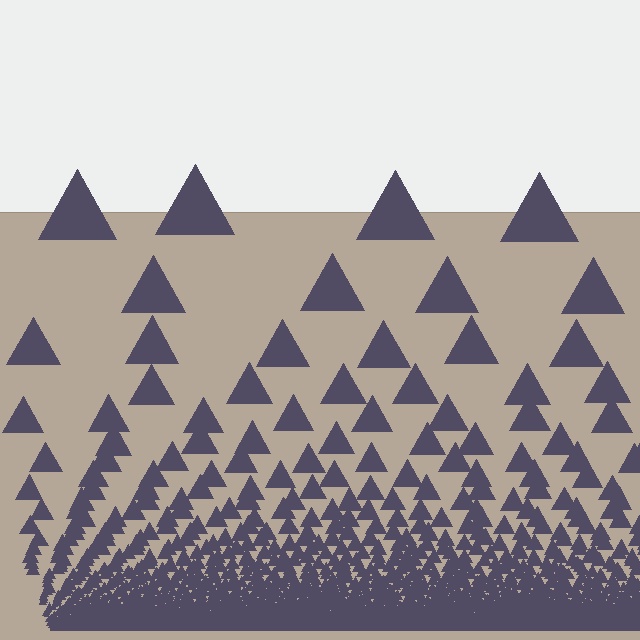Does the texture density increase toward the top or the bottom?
Density increases toward the bottom.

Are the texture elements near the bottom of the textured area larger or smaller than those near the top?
Smaller. The gradient is inverted — elements near the bottom are smaller and denser.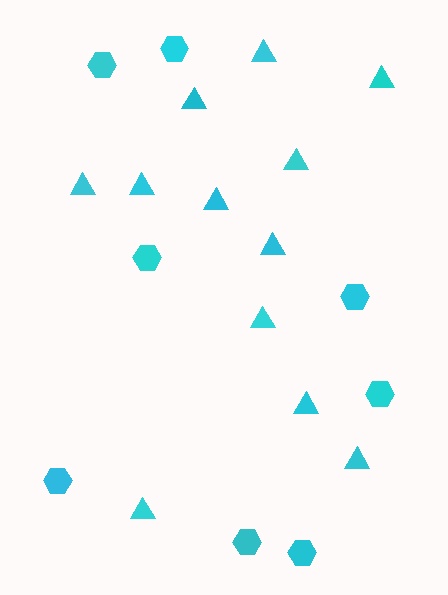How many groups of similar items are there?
There are 2 groups: one group of hexagons (8) and one group of triangles (12).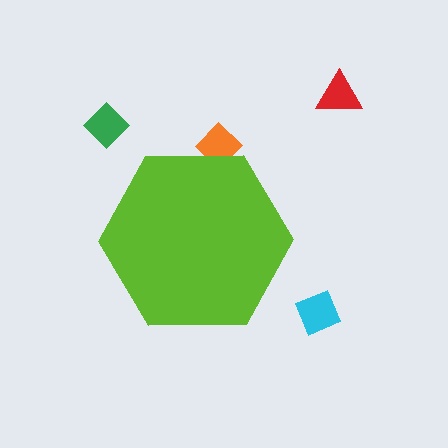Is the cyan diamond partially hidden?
No, the cyan diamond is fully visible.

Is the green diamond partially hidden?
No, the green diamond is fully visible.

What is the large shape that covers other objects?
A lime hexagon.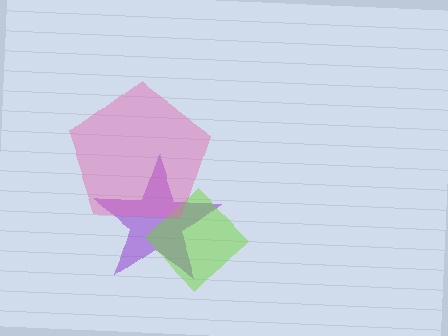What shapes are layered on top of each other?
The layered shapes are: a purple star, a lime diamond, a pink pentagon.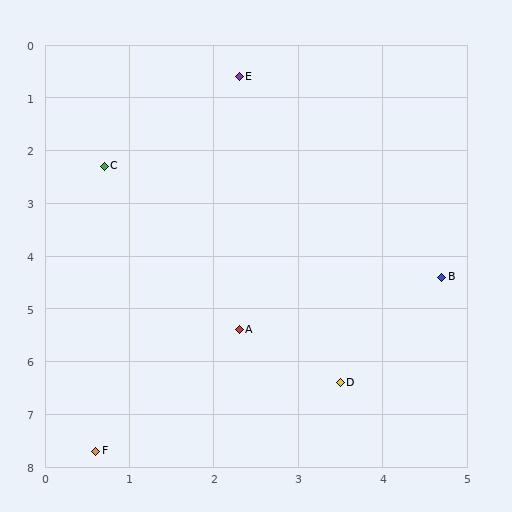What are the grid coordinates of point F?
Point F is at approximately (0.6, 7.7).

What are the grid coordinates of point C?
Point C is at approximately (0.7, 2.3).